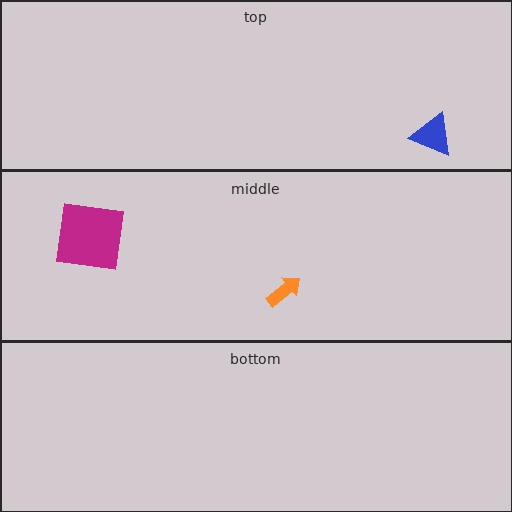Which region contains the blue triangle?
The top region.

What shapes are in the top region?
The blue triangle.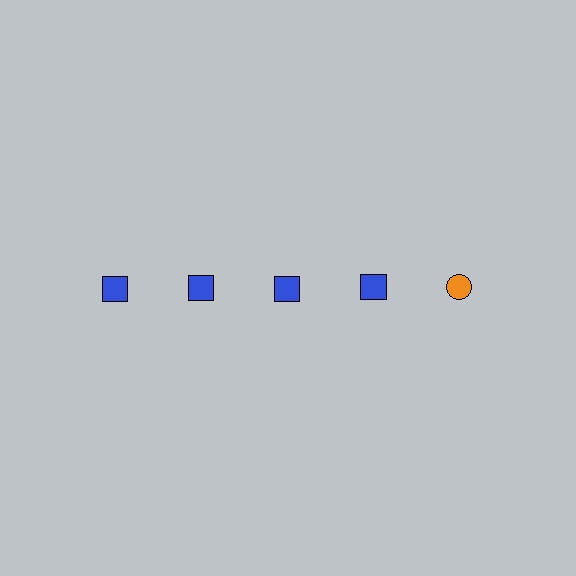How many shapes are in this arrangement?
There are 5 shapes arranged in a grid pattern.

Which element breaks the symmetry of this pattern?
The orange circle in the top row, rightmost column breaks the symmetry. All other shapes are blue squares.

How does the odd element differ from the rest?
It differs in both color (orange instead of blue) and shape (circle instead of square).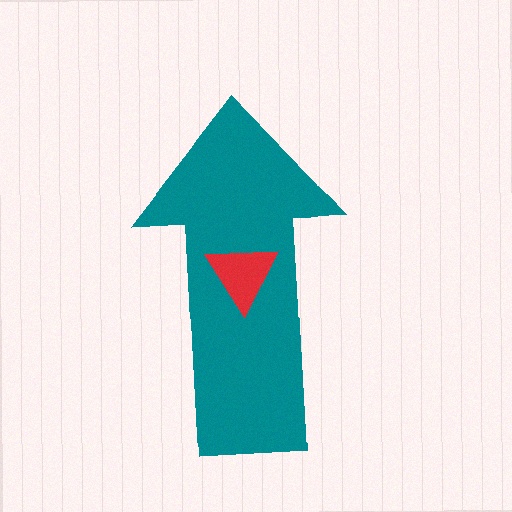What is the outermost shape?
The teal arrow.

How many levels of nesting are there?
2.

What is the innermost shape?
The red triangle.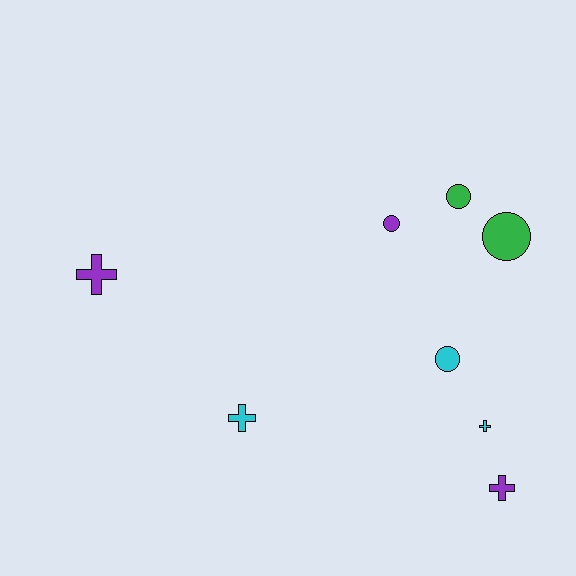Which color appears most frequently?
Purple, with 3 objects.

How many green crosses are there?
There are no green crosses.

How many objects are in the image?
There are 8 objects.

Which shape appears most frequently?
Cross, with 4 objects.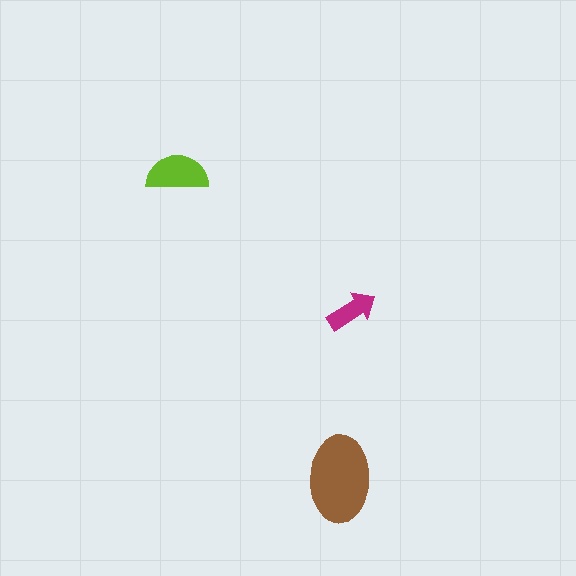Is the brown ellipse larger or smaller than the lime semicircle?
Larger.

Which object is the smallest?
The magenta arrow.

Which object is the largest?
The brown ellipse.